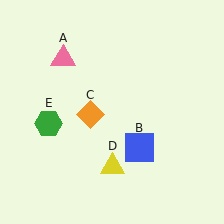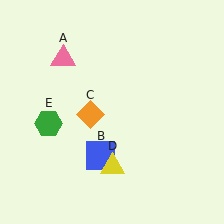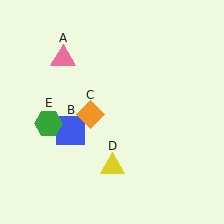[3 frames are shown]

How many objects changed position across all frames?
1 object changed position: blue square (object B).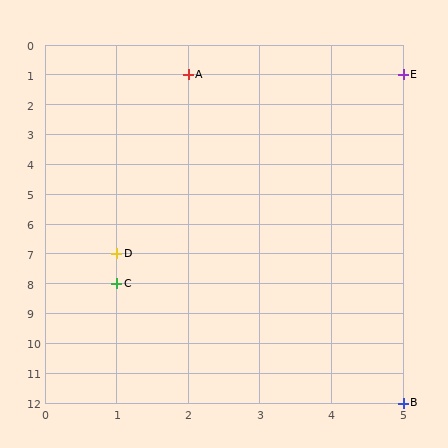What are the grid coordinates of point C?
Point C is at grid coordinates (1, 8).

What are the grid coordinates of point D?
Point D is at grid coordinates (1, 7).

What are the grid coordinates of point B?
Point B is at grid coordinates (5, 12).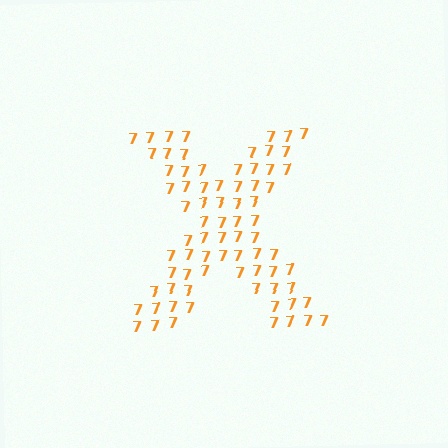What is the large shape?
The large shape is the letter X.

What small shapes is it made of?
It is made of small digit 7's.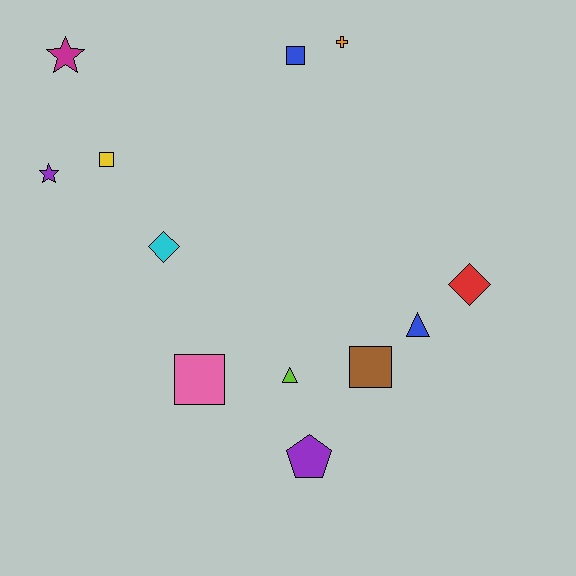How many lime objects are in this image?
There is 1 lime object.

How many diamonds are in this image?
There are 2 diamonds.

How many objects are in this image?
There are 12 objects.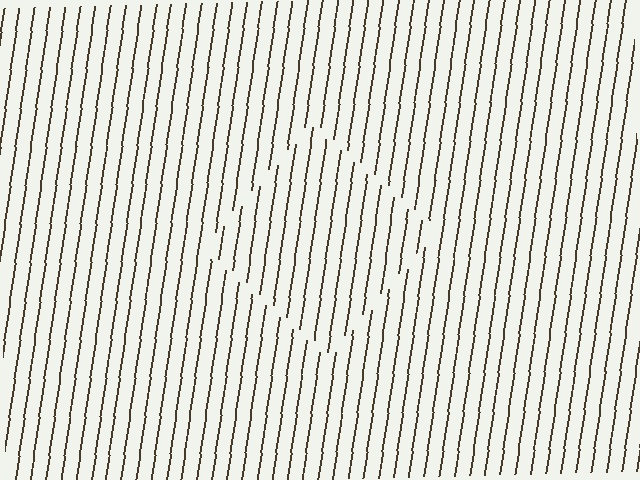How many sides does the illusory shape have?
4 sides — the line-ends trace a square.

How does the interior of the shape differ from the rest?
The interior of the shape contains the same grating, shifted by half a period — the contour is defined by the phase discontinuity where line-ends from the inner and outer gratings abut.